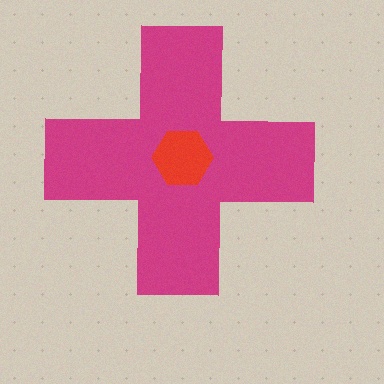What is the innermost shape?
The red hexagon.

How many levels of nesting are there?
2.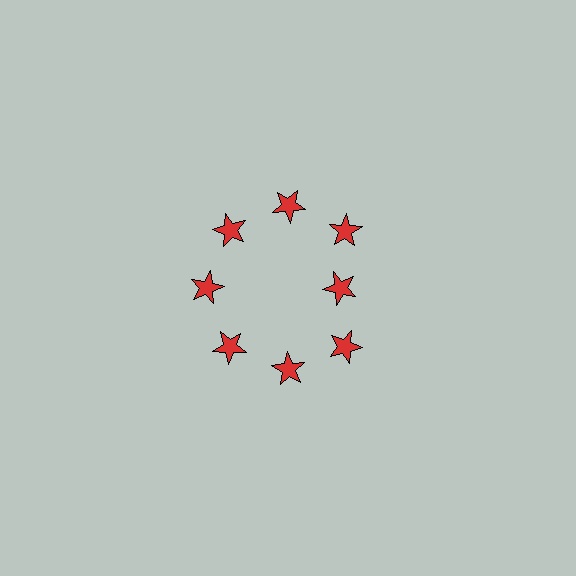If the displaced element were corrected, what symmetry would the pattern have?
It would have 8-fold rotational symmetry — the pattern would map onto itself every 45 degrees.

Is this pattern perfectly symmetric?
No. The 8 red stars are arranged in a ring, but one element near the 3 o'clock position is pulled inward toward the center, breaking the 8-fold rotational symmetry.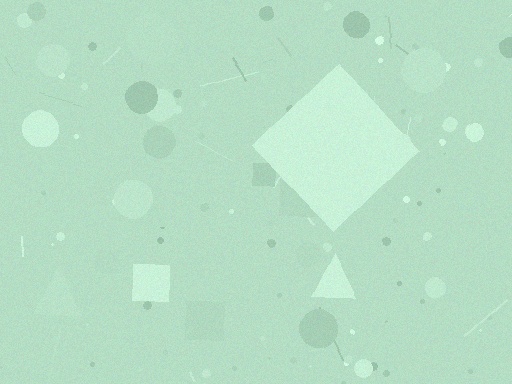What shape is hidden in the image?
A diamond is hidden in the image.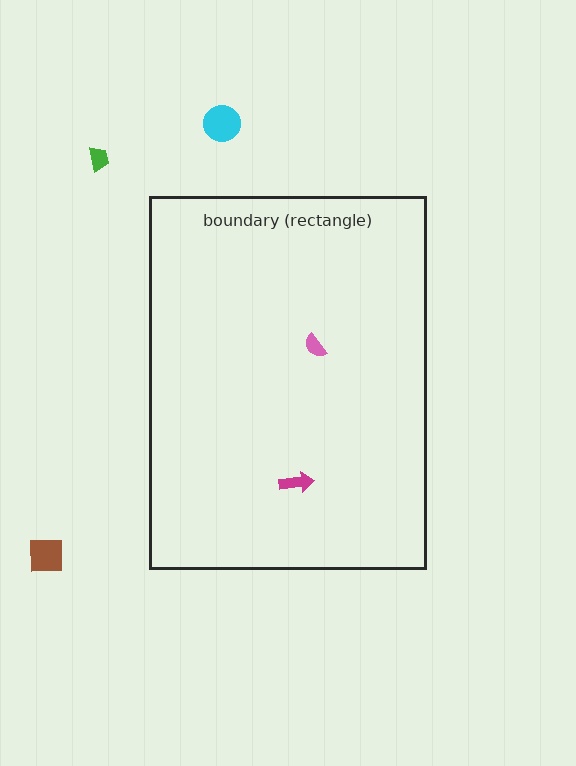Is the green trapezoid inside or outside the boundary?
Outside.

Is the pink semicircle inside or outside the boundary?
Inside.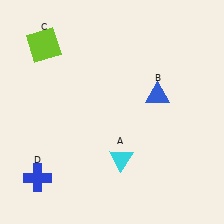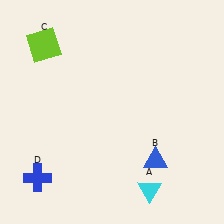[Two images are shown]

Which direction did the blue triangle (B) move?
The blue triangle (B) moved down.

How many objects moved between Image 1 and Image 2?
2 objects moved between the two images.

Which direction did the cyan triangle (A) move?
The cyan triangle (A) moved down.